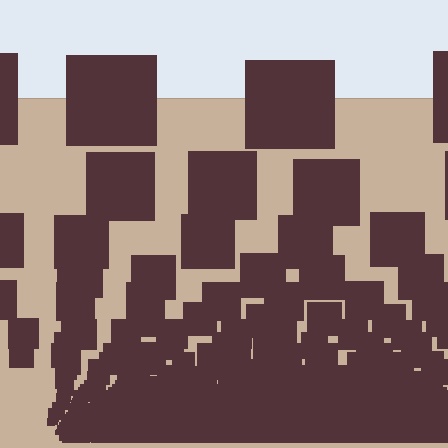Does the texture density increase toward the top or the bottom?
Density increases toward the bottom.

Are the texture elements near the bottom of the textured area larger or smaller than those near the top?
Smaller. The gradient is inverted — elements near the bottom are smaller and denser.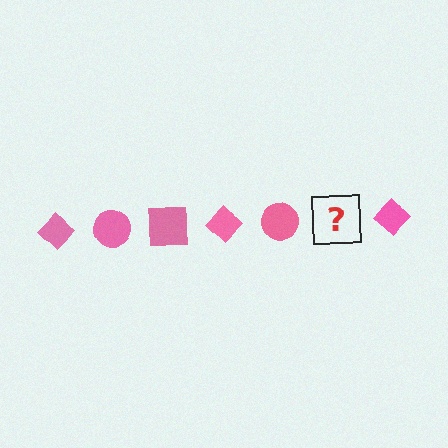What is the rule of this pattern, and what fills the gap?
The rule is that the pattern cycles through diamond, circle, square shapes in pink. The gap should be filled with a pink square.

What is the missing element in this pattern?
The missing element is a pink square.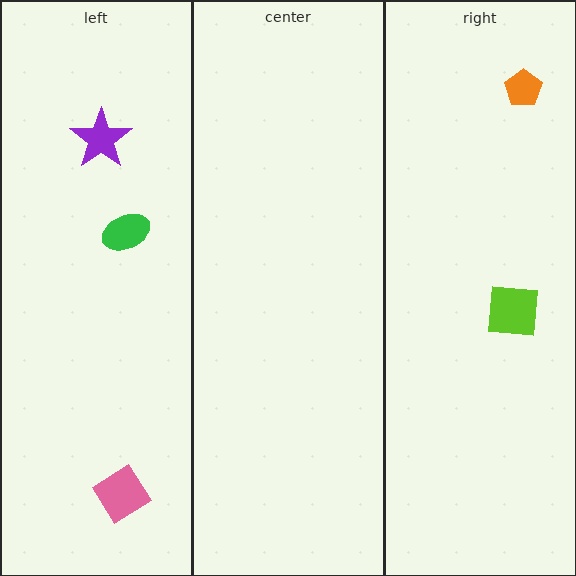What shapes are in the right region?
The lime square, the orange pentagon.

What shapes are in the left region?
The pink diamond, the purple star, the green ellipse.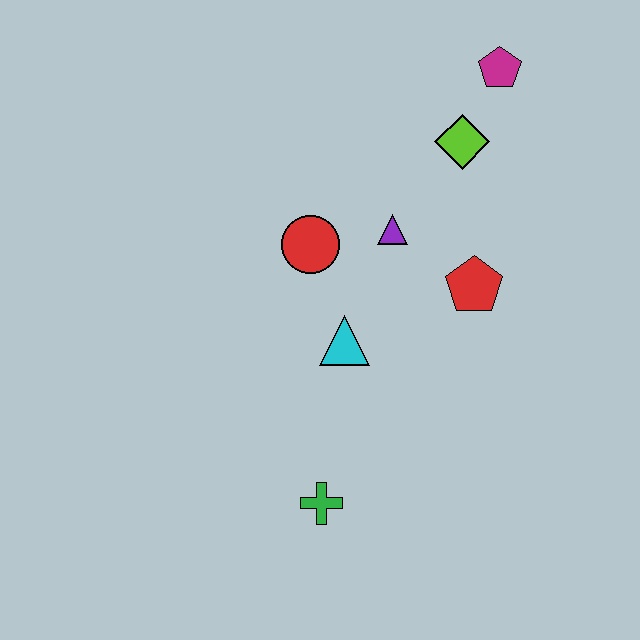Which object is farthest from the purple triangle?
The green cross is farthest from the purple triangle.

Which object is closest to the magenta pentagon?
The lime diamond is closest to the magenta pentagon.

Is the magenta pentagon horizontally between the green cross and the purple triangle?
No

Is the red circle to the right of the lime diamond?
No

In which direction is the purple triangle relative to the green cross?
The purple triangle is above the green cross.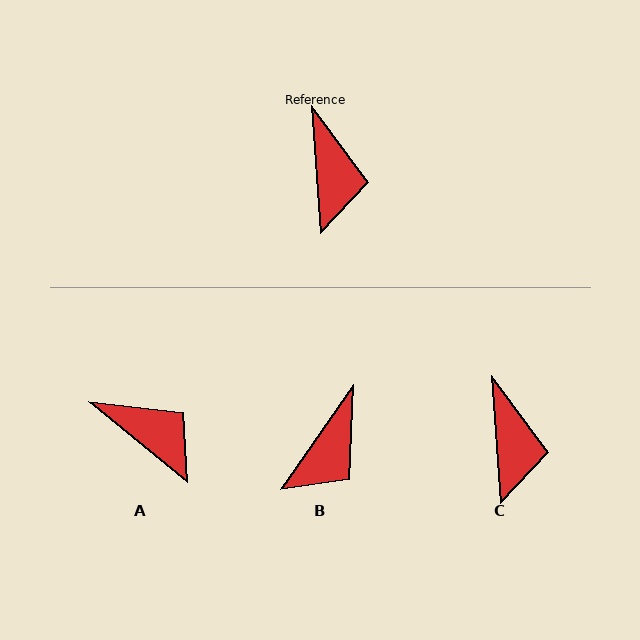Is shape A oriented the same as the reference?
No, it is off by about 47 degrees.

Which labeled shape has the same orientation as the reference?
C.